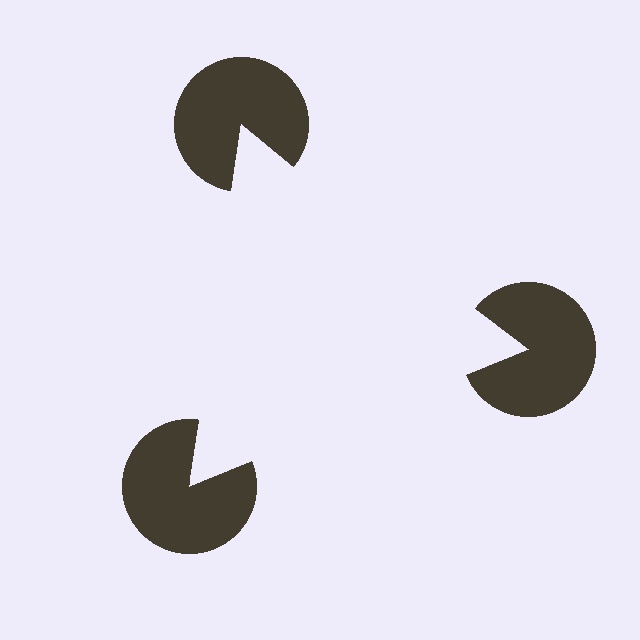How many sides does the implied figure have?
3 sides.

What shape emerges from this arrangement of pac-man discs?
An illusory triangle — its edges are inferred from the aligned wedge cuts in the pac-man discs, not physically drawn.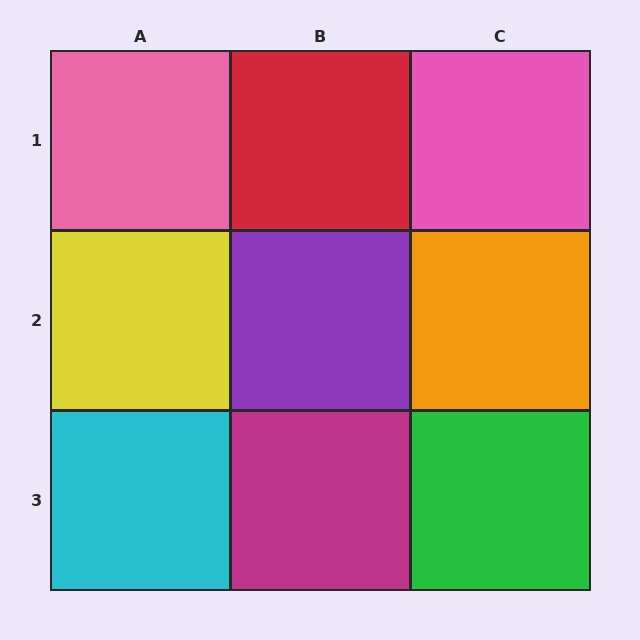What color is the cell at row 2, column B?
Purple.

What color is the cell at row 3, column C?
Green.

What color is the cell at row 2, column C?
Orange.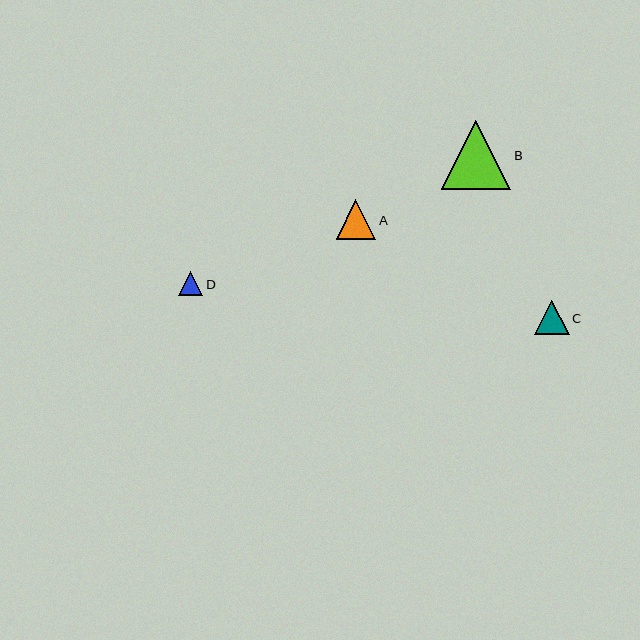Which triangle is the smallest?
Triangle D is the smallest with a size of approximately 25 pixels.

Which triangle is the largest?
Triangle B is the largest with a size of approximately 69 pixels.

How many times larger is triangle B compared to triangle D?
Triangle B is approximately 2.8 times the size of triangle D.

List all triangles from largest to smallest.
From largest to smallest: B, A, C, D.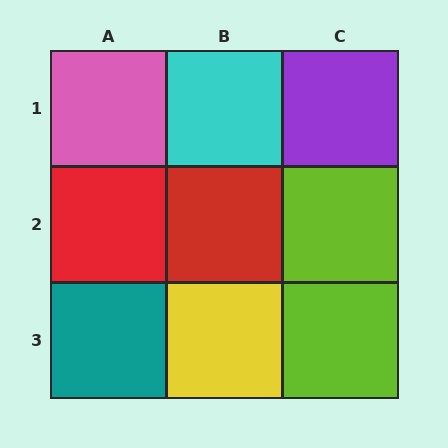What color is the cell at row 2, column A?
Red.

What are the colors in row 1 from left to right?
Pink, cyan, purple.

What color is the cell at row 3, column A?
Teal.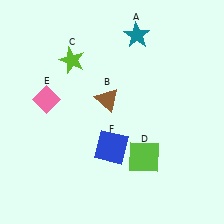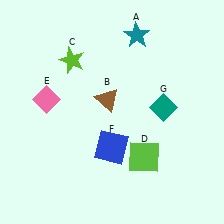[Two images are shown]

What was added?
A teal diamond (G) was added in Image 2.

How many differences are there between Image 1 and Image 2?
There is 1 difference between the two images.